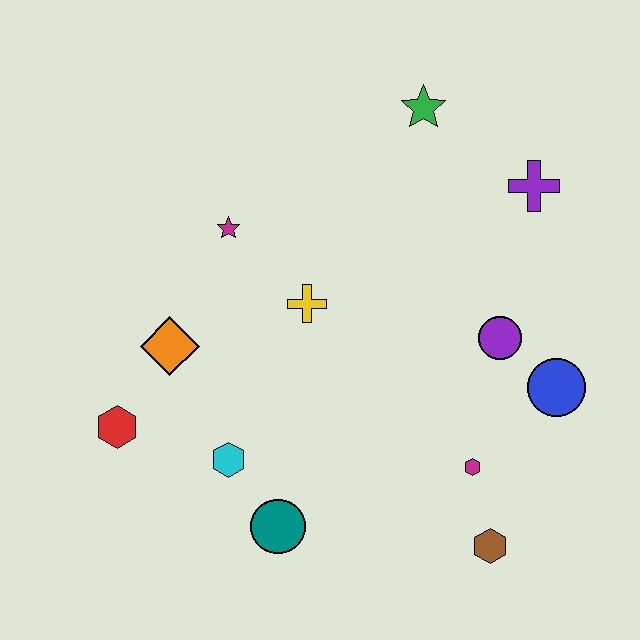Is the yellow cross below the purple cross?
Yes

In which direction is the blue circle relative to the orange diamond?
The blue circle is to the right of the orange diamond.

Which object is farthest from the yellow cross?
The brown hexagon is farthest from the yellow cross.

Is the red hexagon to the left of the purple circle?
Yes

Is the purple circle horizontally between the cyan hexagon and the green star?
No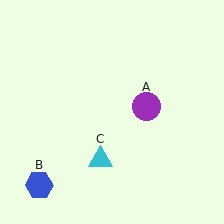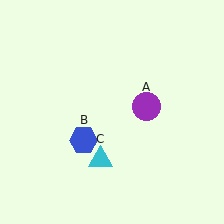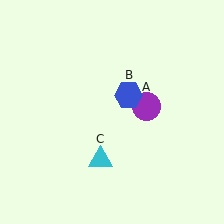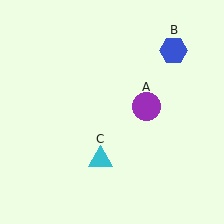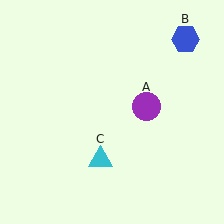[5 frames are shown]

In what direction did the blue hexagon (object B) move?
The blue hexagon (object B) moved up and to the right.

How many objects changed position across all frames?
1 object changed position: blue hexagon (object B).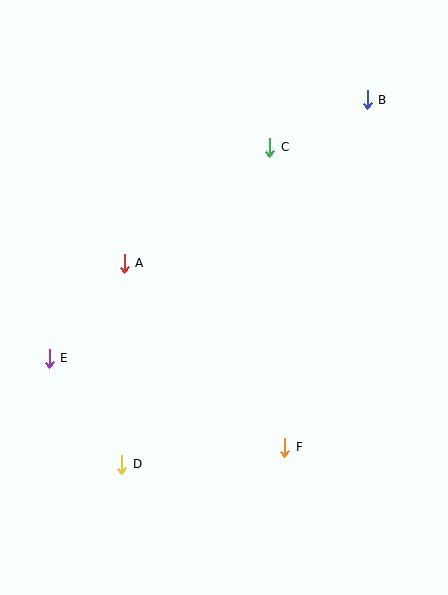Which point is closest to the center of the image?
Point A at (124, 263) is closest to the center.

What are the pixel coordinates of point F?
Point F is at (285, 447).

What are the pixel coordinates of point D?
Point D is at (122, 464).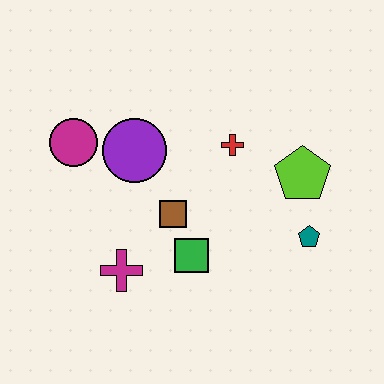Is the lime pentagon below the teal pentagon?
No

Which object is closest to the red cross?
The lime pentagon is closest to the red cross.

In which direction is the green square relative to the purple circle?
The green square is below the purple circle.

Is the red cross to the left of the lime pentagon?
Yes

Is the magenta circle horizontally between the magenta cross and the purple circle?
No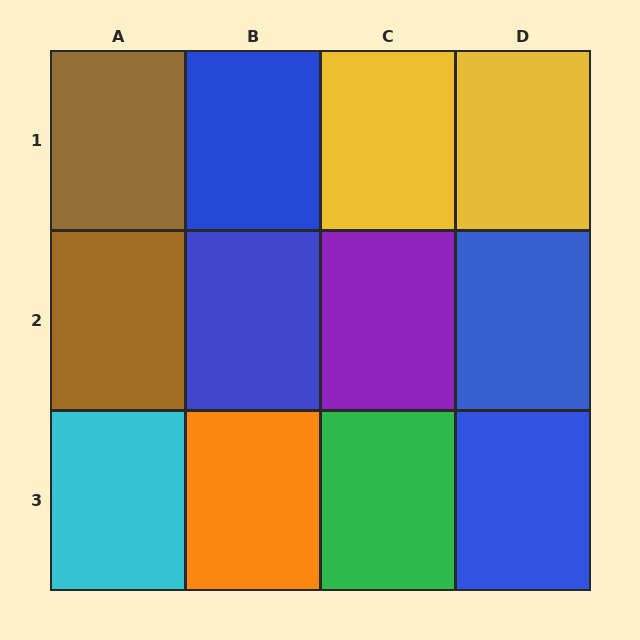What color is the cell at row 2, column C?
Purple.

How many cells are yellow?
2 cells are yellow.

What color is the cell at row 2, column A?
Brown.